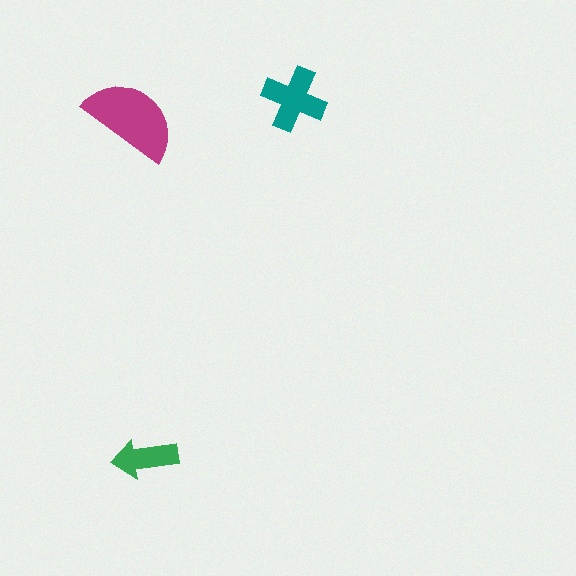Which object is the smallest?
The green arrow.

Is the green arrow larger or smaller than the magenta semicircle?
Smaller.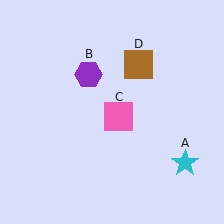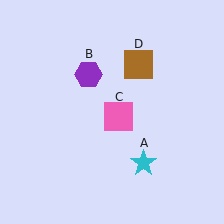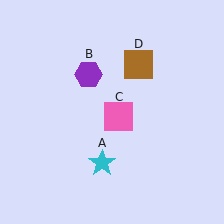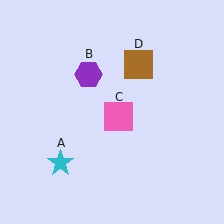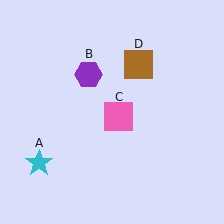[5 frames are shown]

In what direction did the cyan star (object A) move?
The cyan star (object A) moved left.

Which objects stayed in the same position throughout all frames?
Purple hexagon (object B) and pink square (object C) and brown square (object D) remained stationary.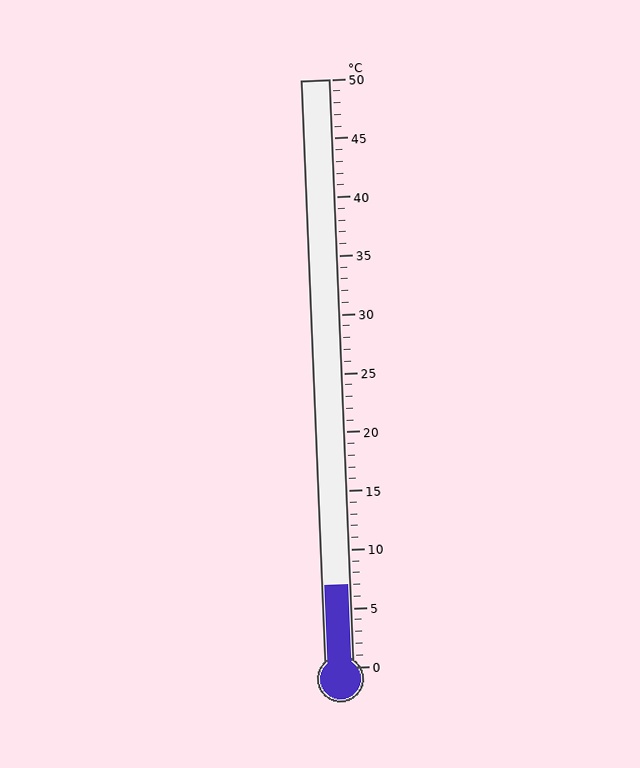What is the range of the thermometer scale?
The thermometer scale ranges from 0°C to 50°C.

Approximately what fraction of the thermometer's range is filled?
The thermometer is filled to approximately 15% of its range.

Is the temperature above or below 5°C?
The temperature is above 5°C.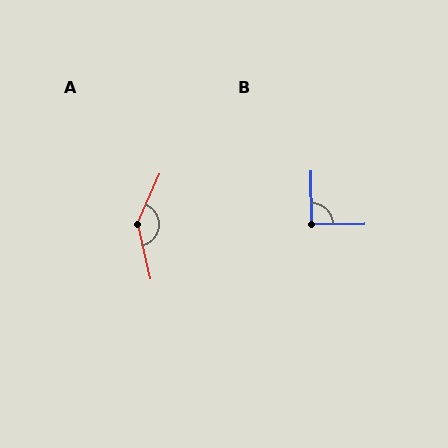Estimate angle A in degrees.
Approximately 144 degrees.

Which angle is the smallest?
B, at approximately 89 degrees.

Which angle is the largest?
A, at approximately 144 degrees.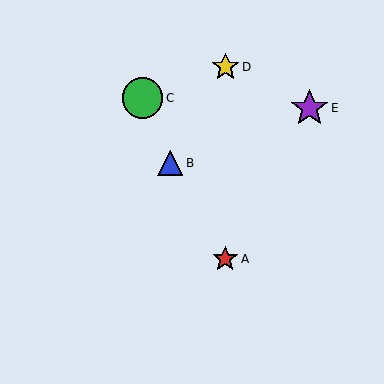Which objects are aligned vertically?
Objects A, D are aligned vertically.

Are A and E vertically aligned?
No, A is at x≈225 and E is at x≈310.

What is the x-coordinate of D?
Object D is at x≈225.